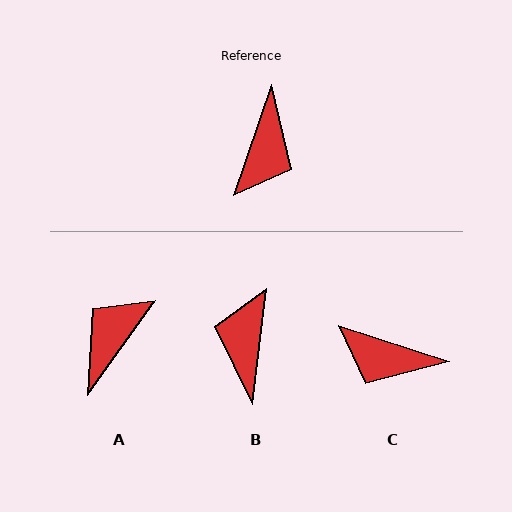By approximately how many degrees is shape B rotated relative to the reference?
Approximately 168 degrees clockwise.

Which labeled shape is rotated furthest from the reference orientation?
B, about 168 degrees away.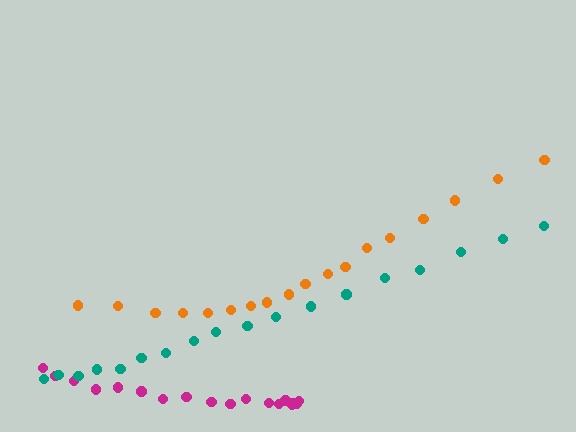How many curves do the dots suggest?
There are 3 distinct paths.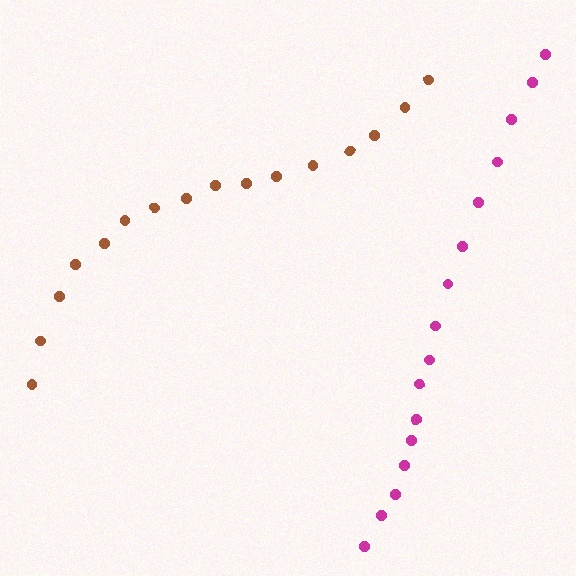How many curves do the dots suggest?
There are 2 distinct paths.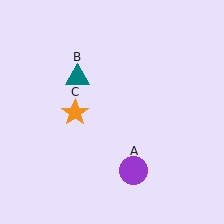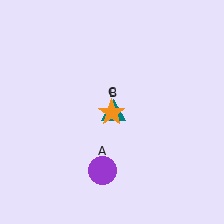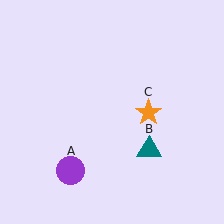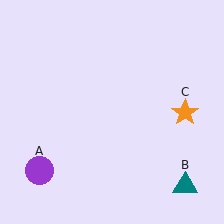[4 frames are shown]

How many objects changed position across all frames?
3 objects changed position: purple circle (object A), teal triangle (object B), orange star (object C).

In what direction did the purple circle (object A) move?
The purple circle (object A) moved left.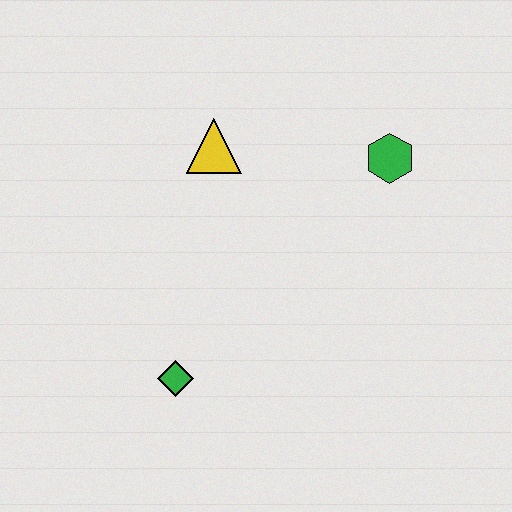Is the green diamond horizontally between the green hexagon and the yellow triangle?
No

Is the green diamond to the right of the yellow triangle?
No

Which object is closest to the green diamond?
The yellow triangle is closest to the green diamond.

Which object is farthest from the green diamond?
The green hexagon is farthest from the green diamond.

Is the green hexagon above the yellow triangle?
No